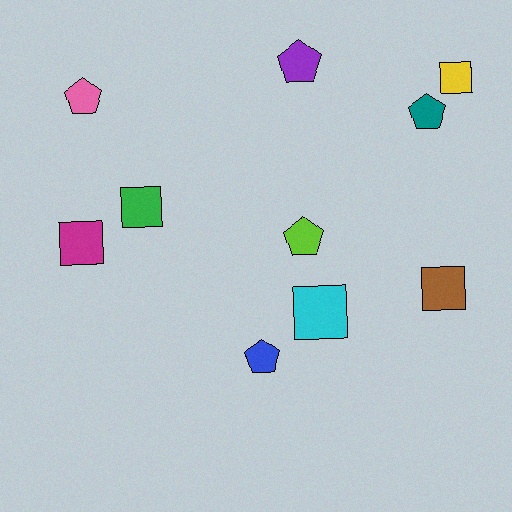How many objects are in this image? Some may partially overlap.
There are 10 objects.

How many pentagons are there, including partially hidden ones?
There are 5 pentagons.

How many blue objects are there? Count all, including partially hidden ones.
There is 1 blue object.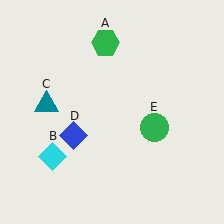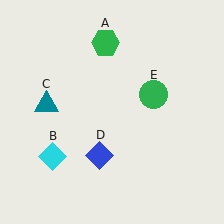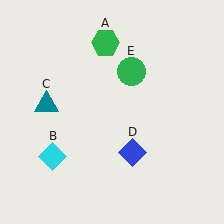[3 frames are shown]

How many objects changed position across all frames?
2 objects changed position: blue diamond (object D), green circle (object E).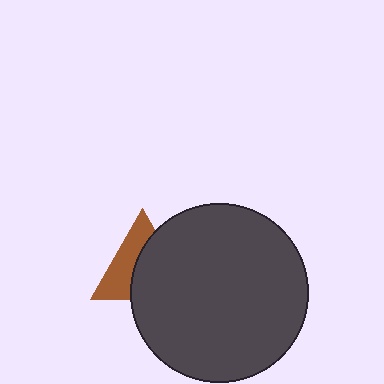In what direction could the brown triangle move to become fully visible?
The brown triangle could move left. That would shift it out from behind the dark gray circle entirely.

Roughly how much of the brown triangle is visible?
About half of it is visible (roughly 45%).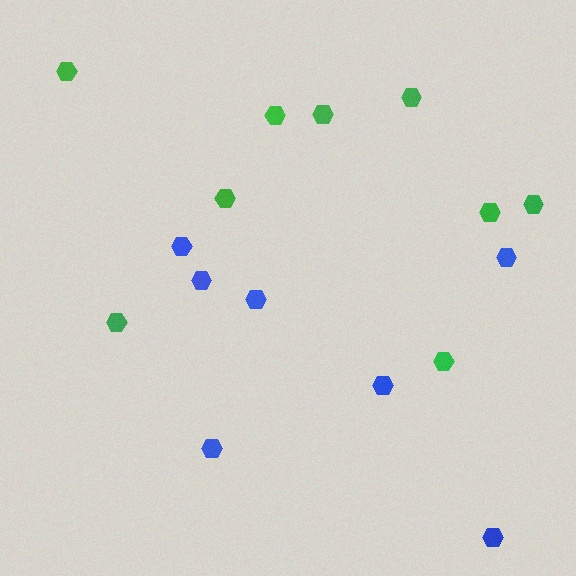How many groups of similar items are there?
There are 2 groups: one group of green hexagons (9) and one group of blue hexagons (7).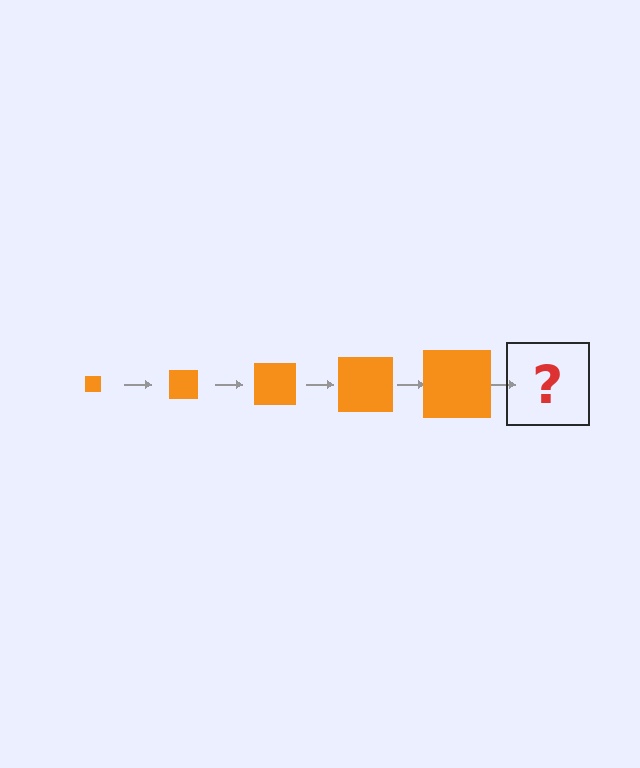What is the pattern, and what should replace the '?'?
The pattern is that the square gets progressively larger each step. The '?' should be an orange square, larger than the previous one.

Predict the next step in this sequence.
The next step is an orange square, larger than the previous one.